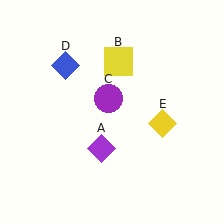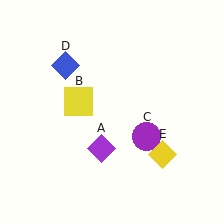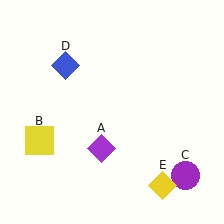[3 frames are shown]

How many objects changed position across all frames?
3 objects changed position: yellow square (object B), purple circle (object C), yellow diamond (object E).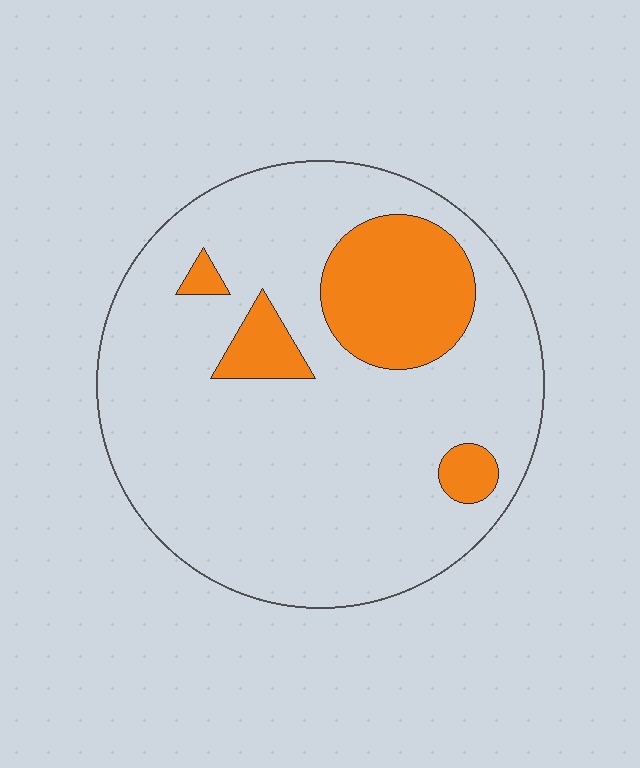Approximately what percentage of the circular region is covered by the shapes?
Approximately 20%.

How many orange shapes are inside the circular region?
4.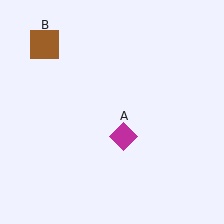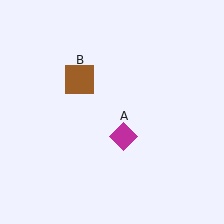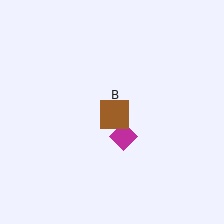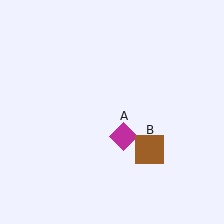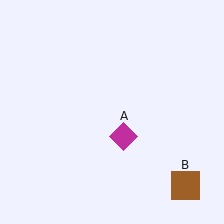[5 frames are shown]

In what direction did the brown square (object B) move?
The brown square (object B) moved down and to the right.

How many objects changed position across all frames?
1 object changed position: brown square (object B).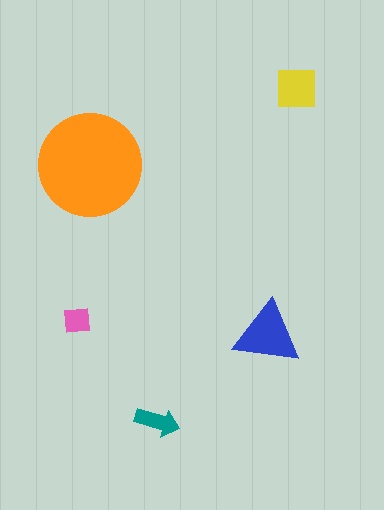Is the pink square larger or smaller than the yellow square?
Smaller.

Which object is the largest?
The orange circle.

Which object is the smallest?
The pink square.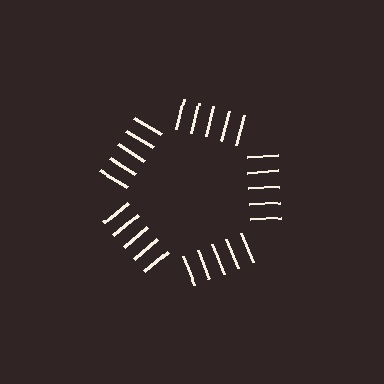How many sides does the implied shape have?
5 sides — the line-ends trace a pentagon.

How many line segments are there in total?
25 — 5 along each of the 5 edges.